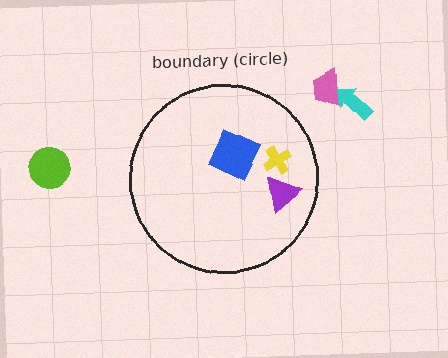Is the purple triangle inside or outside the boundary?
Inside.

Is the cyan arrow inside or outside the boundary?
Outside.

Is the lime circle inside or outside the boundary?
Outside.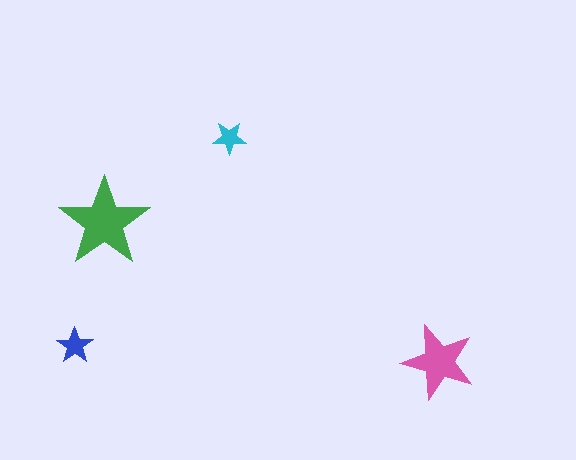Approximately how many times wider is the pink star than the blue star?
About 2 times wider.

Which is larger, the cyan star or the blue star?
The blue one.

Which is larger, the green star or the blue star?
The green one.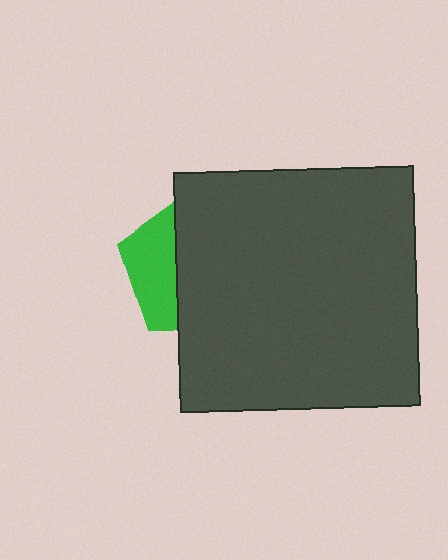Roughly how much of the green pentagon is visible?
A small part of it is visible (roughly 34%).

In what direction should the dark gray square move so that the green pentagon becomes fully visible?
The dark gray square should move right. That is the shortest direction to clear the overlap and leave the green pentagon fully visible.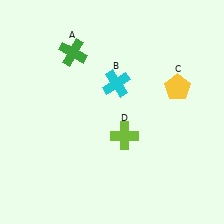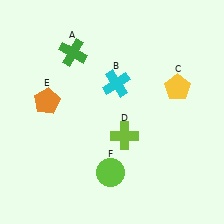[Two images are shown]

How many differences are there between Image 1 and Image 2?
There are 2 differences between the two images.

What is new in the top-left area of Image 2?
An orange pentagon (E) was added in the top-left area of Image 2.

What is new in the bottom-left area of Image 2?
A lime circle (F) was added in the bottom-left area of Image 2.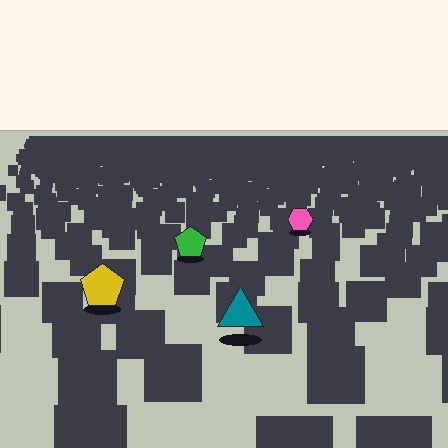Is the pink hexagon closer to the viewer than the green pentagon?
No. The green pentagon is closer — you can tell from the texture gradient: the ground texture is coarser near it.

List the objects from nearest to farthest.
From nearest to farthest: the teal triangle, the yellow pentagon, the green pentagon, the pink hexagon.